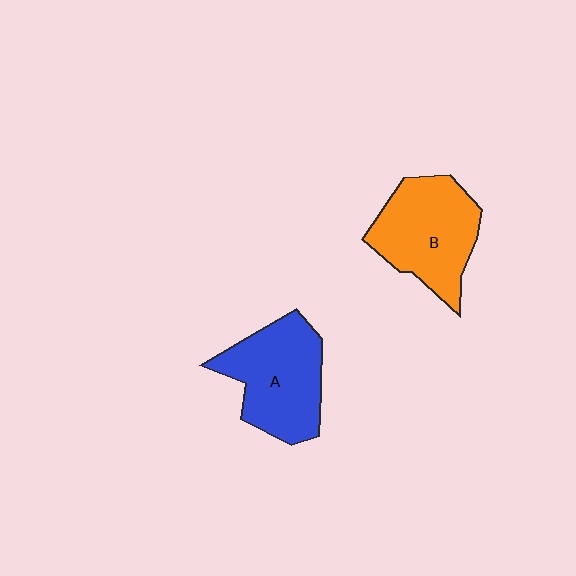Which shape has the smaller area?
Shape A (blue).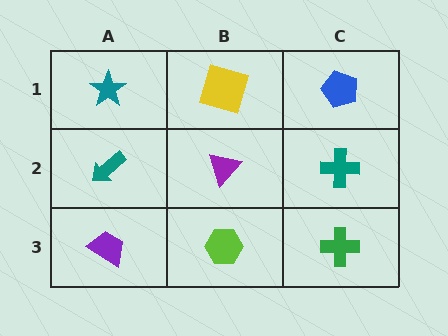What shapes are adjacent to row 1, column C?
A teal cross (row 2, column C), a yellow square (row 1, column B).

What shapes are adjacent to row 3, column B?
A purple triangle (row 2, column B), a purple trapezoid (row 3, column A), a green cross (row 3, column C).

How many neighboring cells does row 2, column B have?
4.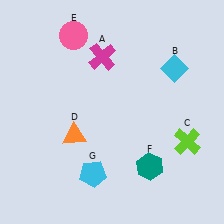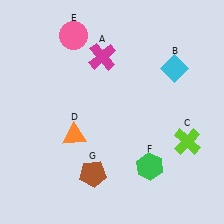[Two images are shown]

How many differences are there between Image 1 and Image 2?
There are 2 differences between the two images.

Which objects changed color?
F changed from teal to green. G changed from cyan to brown.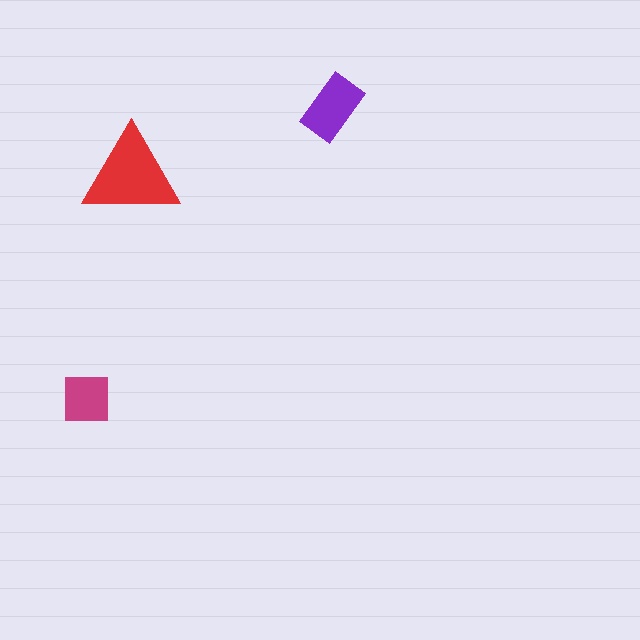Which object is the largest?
The red triangle.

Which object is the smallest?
The magenta square.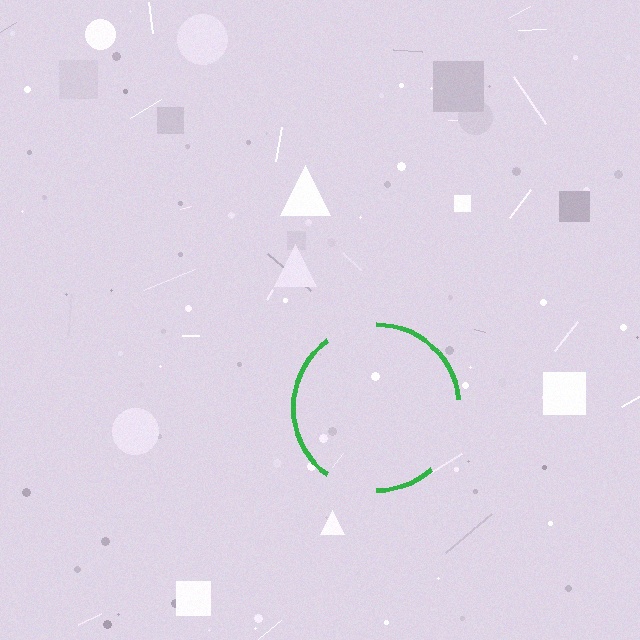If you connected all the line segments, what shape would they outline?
They would outline a circle.